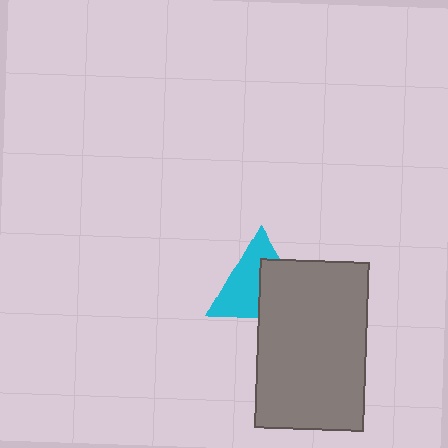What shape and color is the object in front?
The object in front is a gray rectangle.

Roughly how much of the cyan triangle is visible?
About half of it is visible (roughly 56%).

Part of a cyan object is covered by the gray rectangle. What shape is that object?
It is a triangle.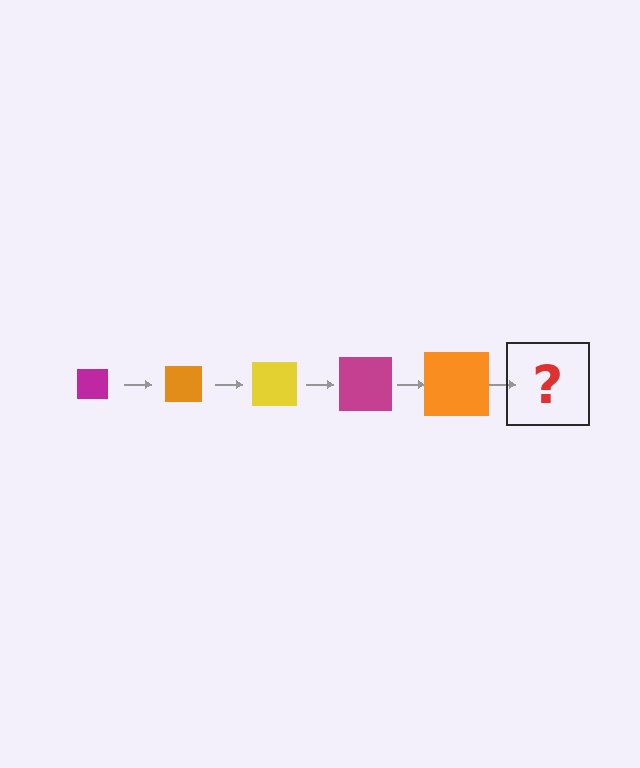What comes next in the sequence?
The next element should be a yellow square, larger than the previous one.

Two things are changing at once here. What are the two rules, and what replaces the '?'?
The two rules are that the square grows larger each step and the color cycles through magenta, orange, and yellow. The '?' should be a yellow square, larger than the previous one.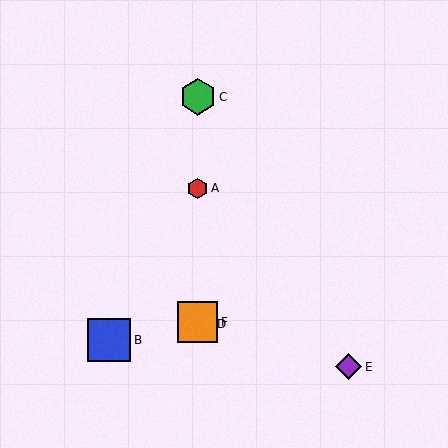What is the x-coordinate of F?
Object F is at x≈198.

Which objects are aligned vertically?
Objects A, C, D, F are aligned vertically.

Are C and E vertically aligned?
No, C is at x≈198 and E is at x≈349.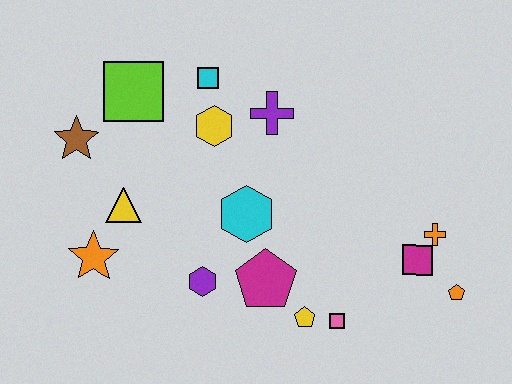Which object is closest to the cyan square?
The yellow hexagon is closest to the cyan square.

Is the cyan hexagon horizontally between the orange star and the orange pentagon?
Yes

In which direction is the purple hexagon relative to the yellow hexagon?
The purple hexagon is below the yellow hexagon.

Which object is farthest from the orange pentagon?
The brown star is farthest from the orange pentagon.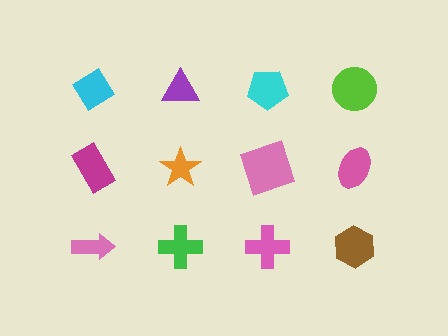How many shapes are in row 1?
4 shapes.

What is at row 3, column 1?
A pink arrow.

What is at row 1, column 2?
A purple triangle.